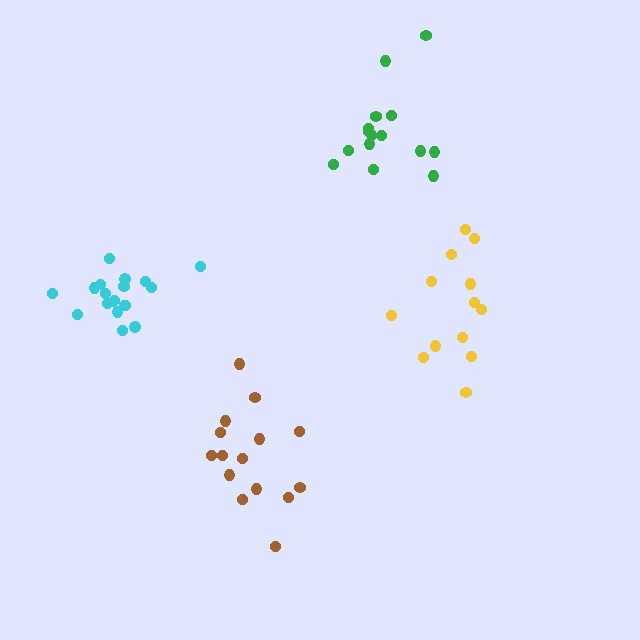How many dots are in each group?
Group 1: 19 dots, Group 2: 15 dots, Group 3: 13 dots, Group 4: 15 dots (62 total).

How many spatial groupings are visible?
There are 4 spatial groupings.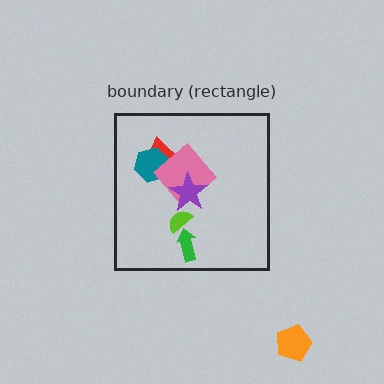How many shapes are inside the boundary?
6 inside, 1 outside.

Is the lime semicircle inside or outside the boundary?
Inside.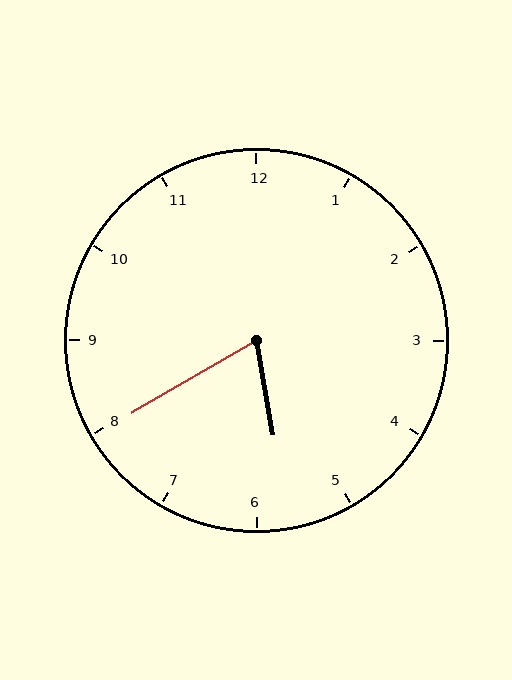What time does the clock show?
5:40.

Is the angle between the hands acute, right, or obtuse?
It is acute.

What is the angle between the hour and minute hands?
Approximately 70 degrees.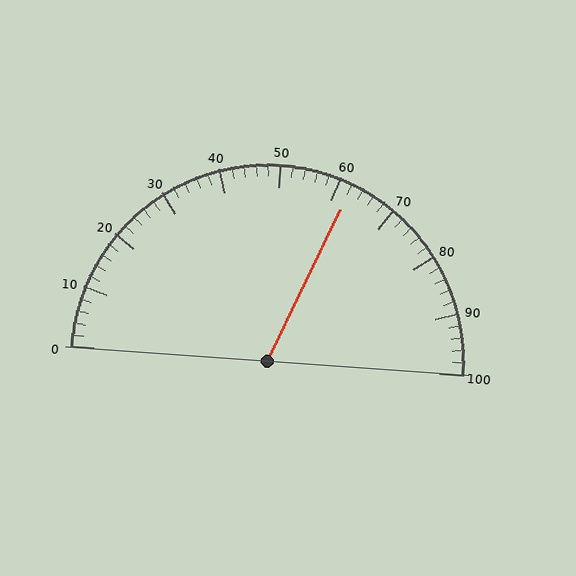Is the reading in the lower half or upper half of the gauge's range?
The reading is in the upper half of the range (0 to 100).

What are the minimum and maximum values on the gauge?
The gauge ranges from 0 to 100.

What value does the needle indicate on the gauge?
The needle indicates approximately 62.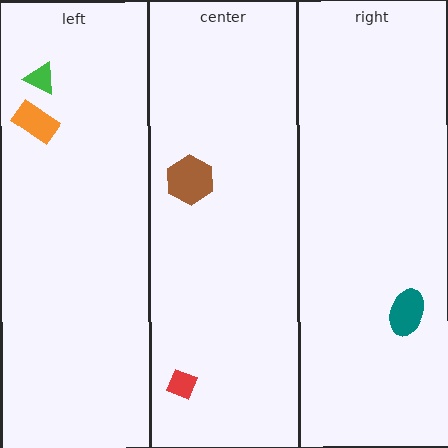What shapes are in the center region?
The red diamond, the brown hexagon.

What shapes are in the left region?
The orange rectangle, the green triangle.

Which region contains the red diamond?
The center region.